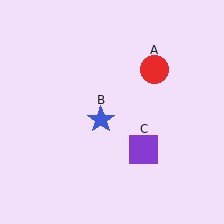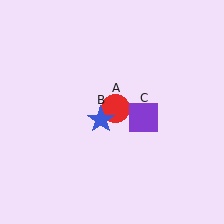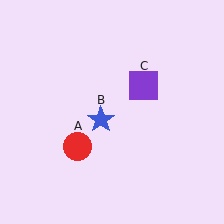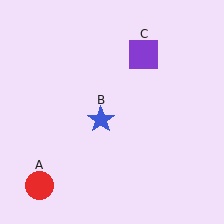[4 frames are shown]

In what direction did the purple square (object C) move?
The purple square (object C) moved up.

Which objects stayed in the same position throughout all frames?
Blue star (object B) remained stationary.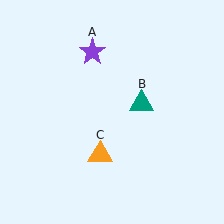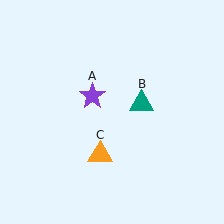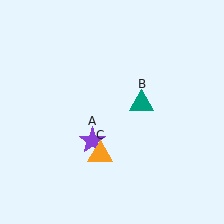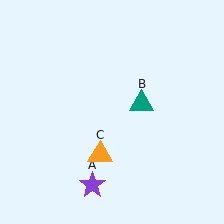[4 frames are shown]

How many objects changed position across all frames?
1 object changed position: purple star (object A).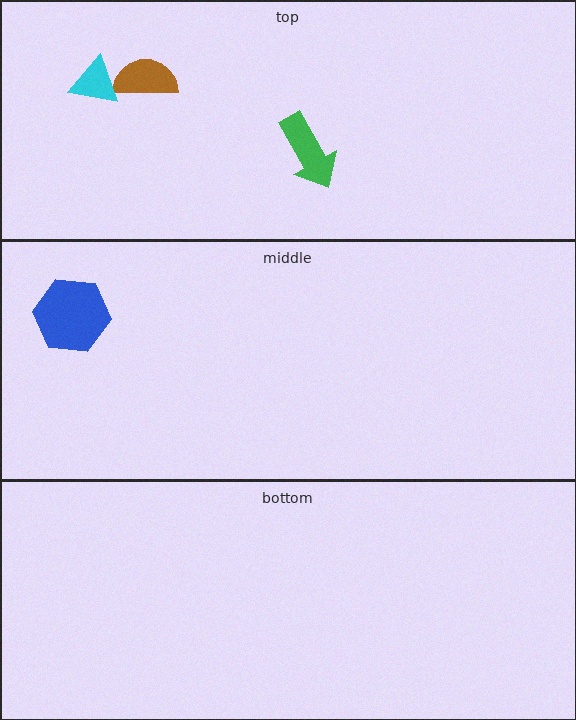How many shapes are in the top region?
3.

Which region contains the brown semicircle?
The top region.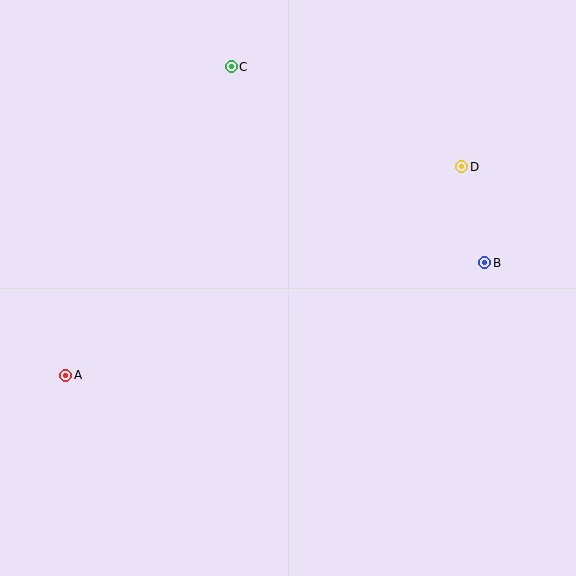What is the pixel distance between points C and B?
The distance between C and B is 320 pixels.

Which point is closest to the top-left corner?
Point C is closest to the top-left corner.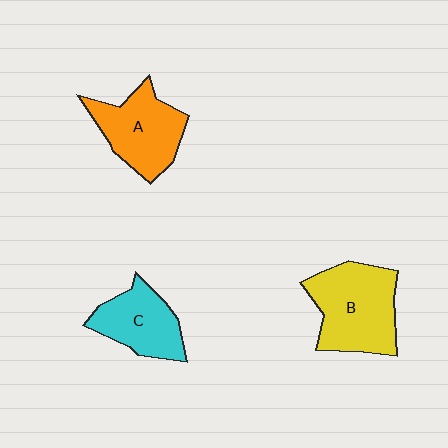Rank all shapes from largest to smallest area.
From largest to smallest: B (yellow), A (orange), C (cyan).